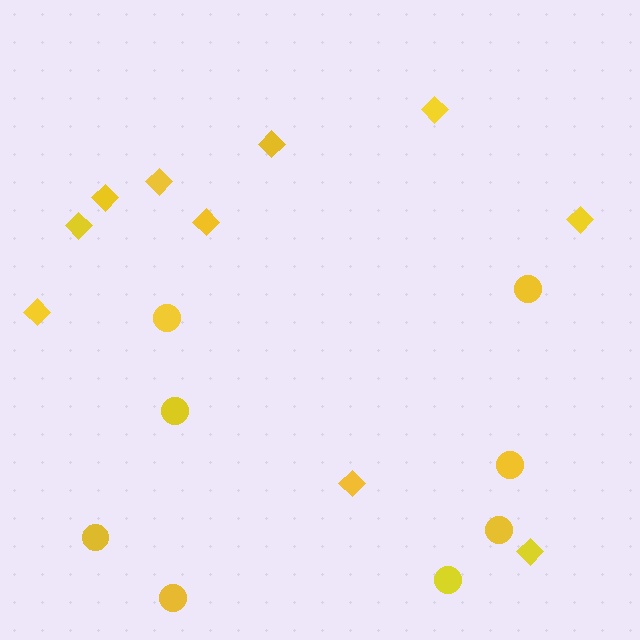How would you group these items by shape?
There are 2 groups: one group of circles (8) and one group of diamonds (10).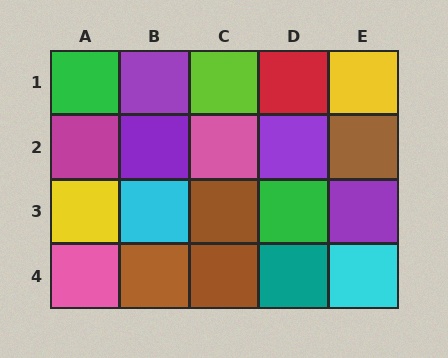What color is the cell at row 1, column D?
Red.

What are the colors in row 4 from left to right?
Pink, brown, brown, teal, cyan.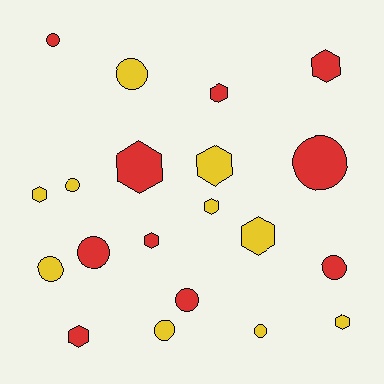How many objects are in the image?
There are 20 objects.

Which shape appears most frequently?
Circle, with 10 objects.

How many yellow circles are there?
There are 5 yellow circles.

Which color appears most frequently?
Yellow, with 10 objects.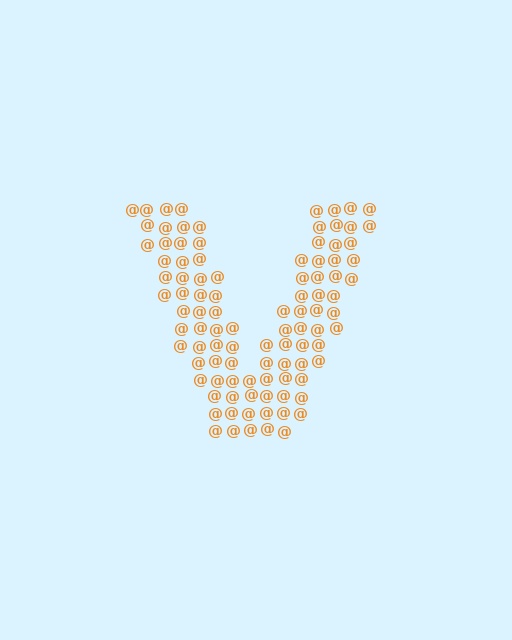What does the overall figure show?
The overall figure shows the letter V.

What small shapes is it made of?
It is made of small at signs.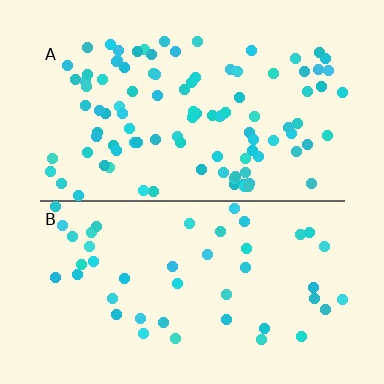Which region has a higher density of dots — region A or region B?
A (the top).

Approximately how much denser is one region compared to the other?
Approximately 2.3× — region A over region B.